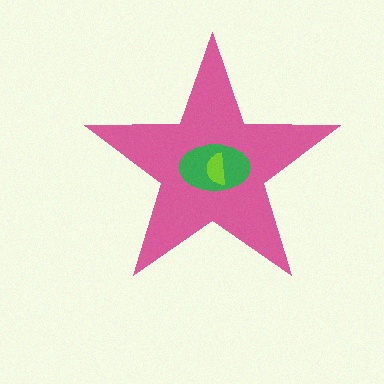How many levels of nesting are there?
3.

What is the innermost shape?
The lime semicircle.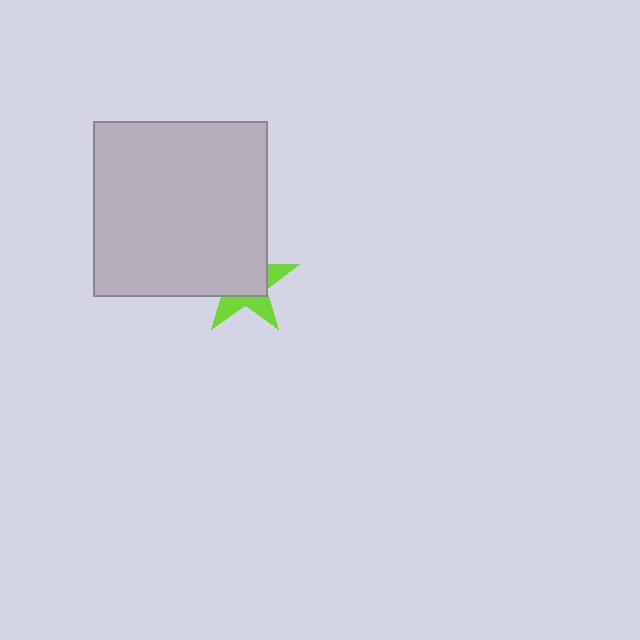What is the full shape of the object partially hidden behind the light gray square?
The partially hidden object is a lime star.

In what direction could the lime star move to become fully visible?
The lime star could move toward the lower-right. That would shift it out from behind the light gray square entirely.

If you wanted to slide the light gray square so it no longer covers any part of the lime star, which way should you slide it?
Slide it toward the upper-left — that is the most direct way to separate the two shapes.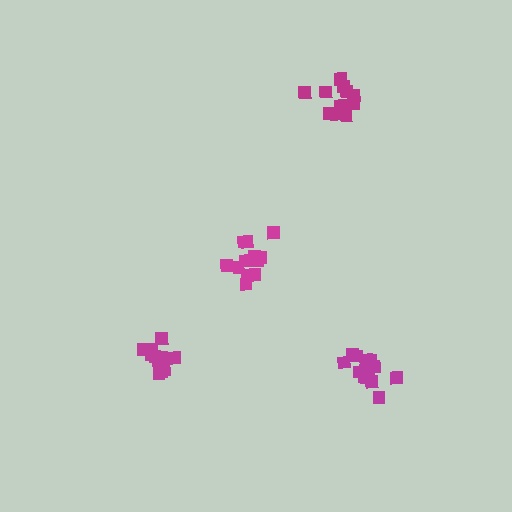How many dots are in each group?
Group 1: 14 dots, Group 2: 12 dots, Group 3: 16 dots, Group 4: 12 dots (54 total).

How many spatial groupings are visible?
There are 4 spatial groupings.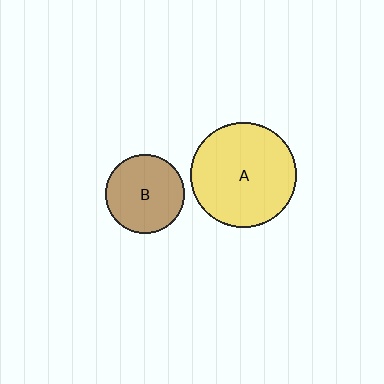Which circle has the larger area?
Circle A (yellow).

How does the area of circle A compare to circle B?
Approximately 1.7 times.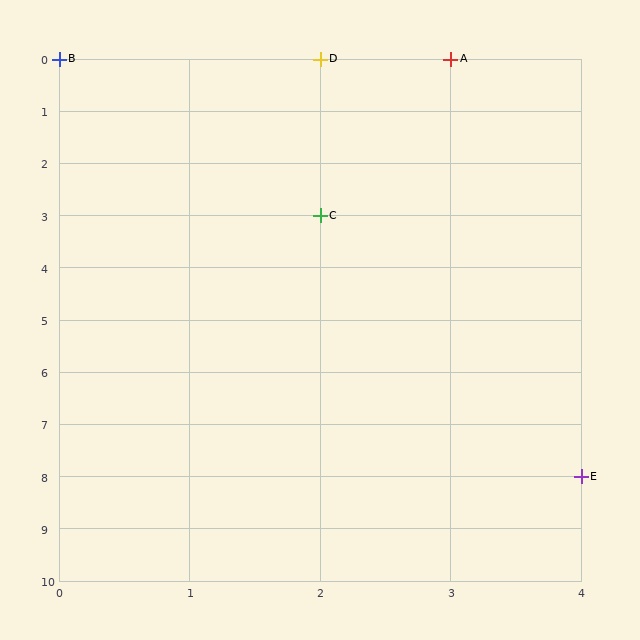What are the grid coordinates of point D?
Point D is at grid coordinates (2, 0).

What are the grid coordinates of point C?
Point C is at grid coordinates (2, 3).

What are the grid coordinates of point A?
Point A is at grid coordinates (3, 0).